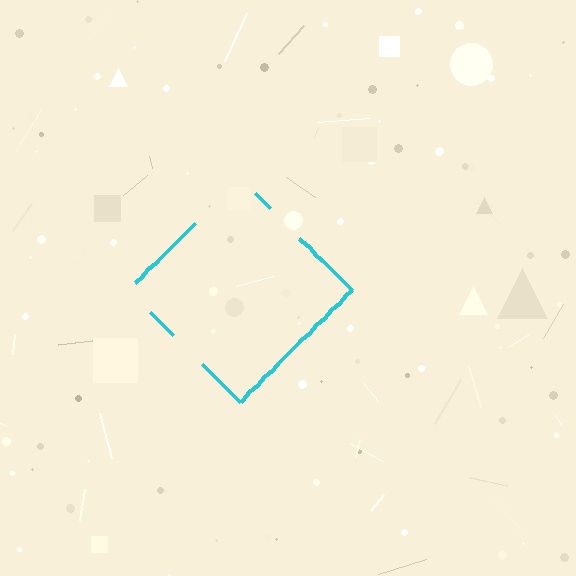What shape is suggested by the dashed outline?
The dashed outline suggests a diamond.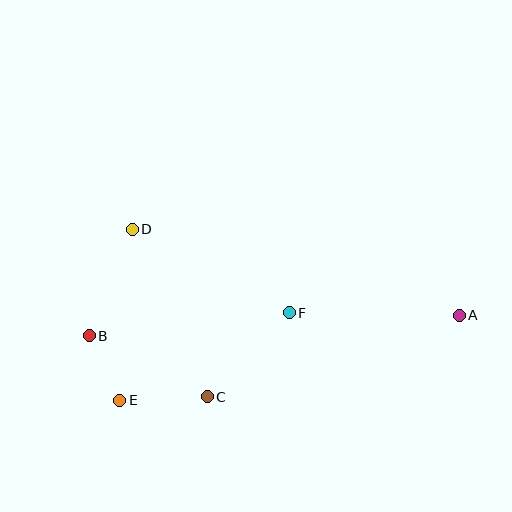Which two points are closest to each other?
Points B and E are closest to each other.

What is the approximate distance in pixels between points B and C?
The distance between B and C is approximately 133 pixels.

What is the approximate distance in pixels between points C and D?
The distance between C and D is approximately 184 pixels.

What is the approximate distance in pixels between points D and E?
The distance between D and E is approximately 171 pixels.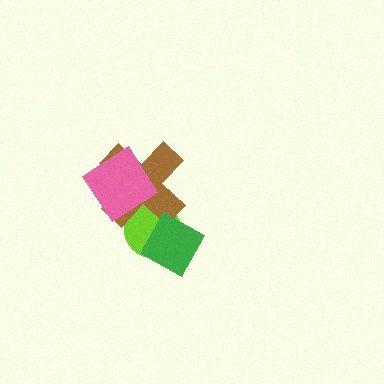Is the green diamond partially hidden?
No, no other shape covers it.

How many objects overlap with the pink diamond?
2 objects overlap with the pink diamond.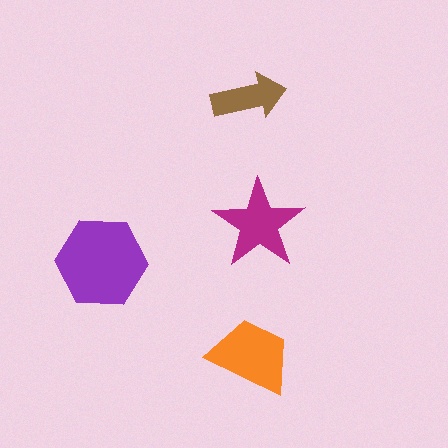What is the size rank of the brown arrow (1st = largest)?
4th.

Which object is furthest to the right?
The magenta star is rightmost.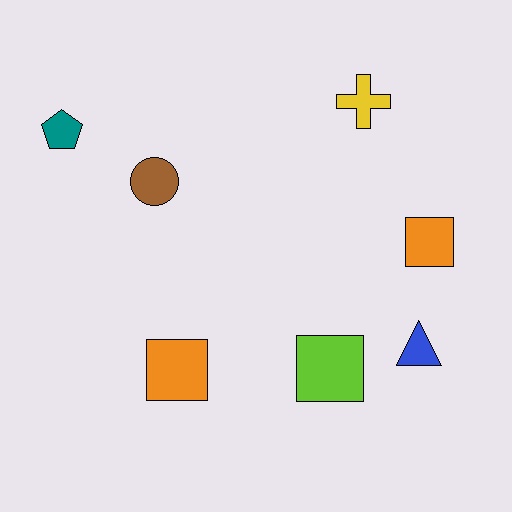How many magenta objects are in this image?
There are no magenta objects.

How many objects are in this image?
There are 7 objects.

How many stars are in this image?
There are no stars.